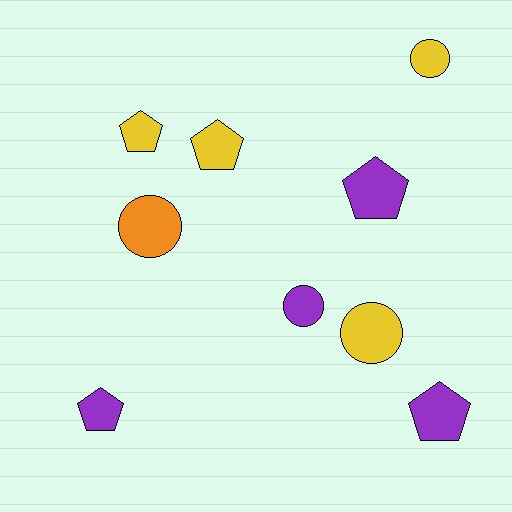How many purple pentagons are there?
There are 3 purple pentagons.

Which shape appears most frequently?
Pentagon, with 5 objects.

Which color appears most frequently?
Purple, with 4 objects.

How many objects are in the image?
There are 9 objects.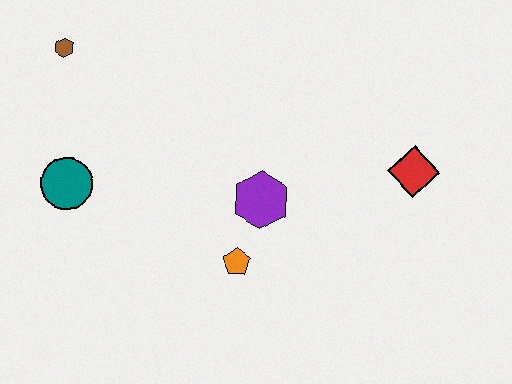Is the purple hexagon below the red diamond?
Yes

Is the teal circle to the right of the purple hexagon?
No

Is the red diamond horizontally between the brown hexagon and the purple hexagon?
No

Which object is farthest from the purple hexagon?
The brown hexagon is farthest from the purple hexagon.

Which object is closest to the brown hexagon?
The teal circle is closest to the brown hexagon.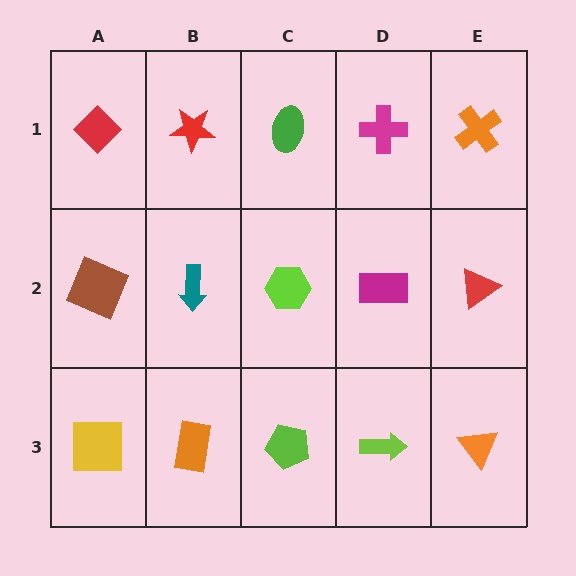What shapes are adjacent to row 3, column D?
A magenta rectangle (row 2, column D), a lime pentagon (row 3, column C), an orange triangle (row 3, column E).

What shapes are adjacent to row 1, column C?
A lime hexagon (row 2, column C), a red star (row 1, column B), a magenta cross (row 1, column D).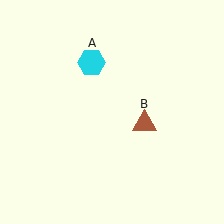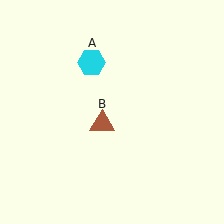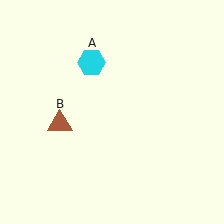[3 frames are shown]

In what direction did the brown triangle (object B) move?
The brown triangle (object B) moved left.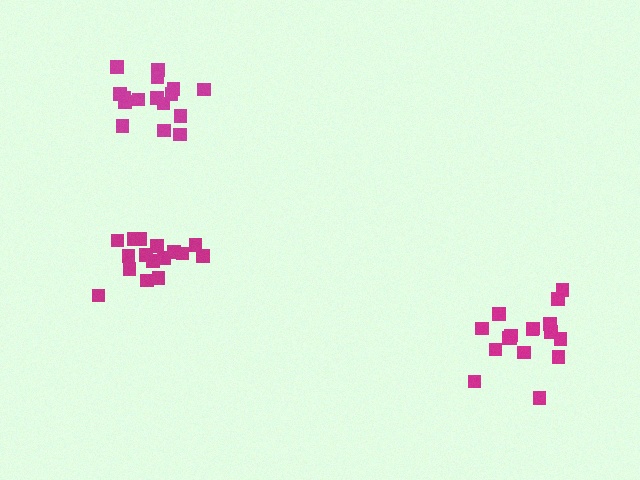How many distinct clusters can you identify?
There are 3 distinct clusters.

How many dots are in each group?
Group 1: 16 dots, Group 2: 17 dots, Group 3: 16 dots (49 total).